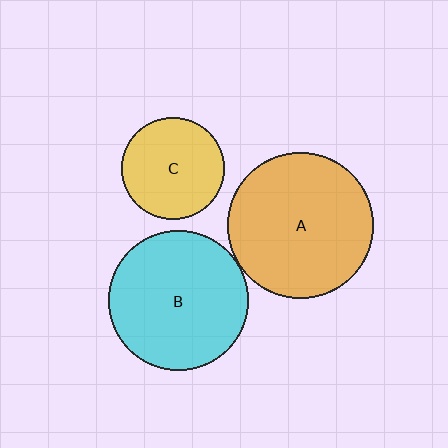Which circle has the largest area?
Circle A (orange).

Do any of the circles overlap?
No, none of the circles overlap.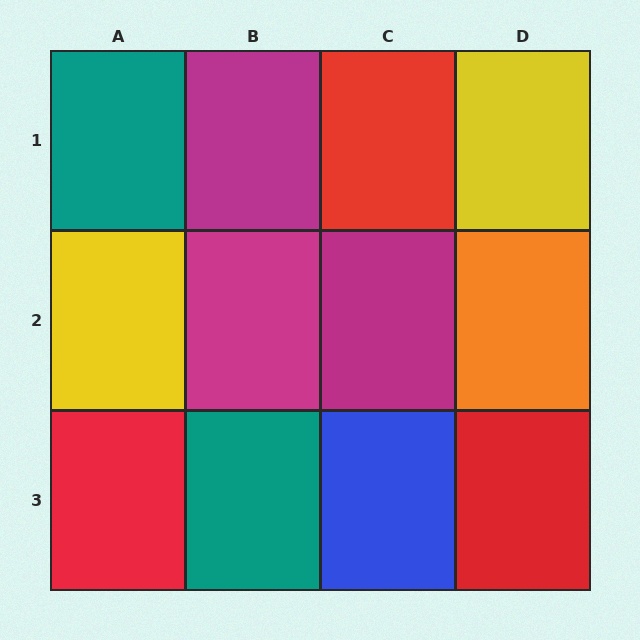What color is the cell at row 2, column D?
Orange.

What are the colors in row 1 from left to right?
Teal, magenta, red, yellow.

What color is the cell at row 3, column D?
Red.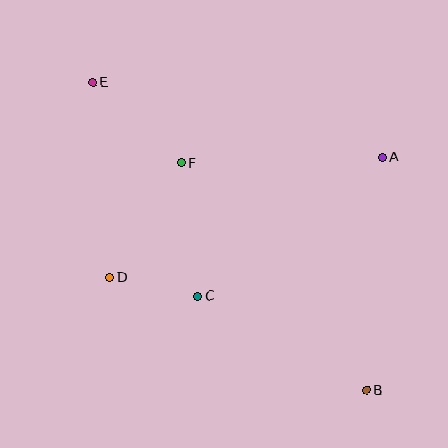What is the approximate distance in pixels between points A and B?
The distance between A and B is approximately 234 pixels.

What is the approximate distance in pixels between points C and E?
The distance between C and E is approximately 238 pixels.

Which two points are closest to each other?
Points C and D are closest to each other.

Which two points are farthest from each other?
Points B and E are farthest from each other.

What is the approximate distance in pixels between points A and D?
The distance between A and D is approximately 298 pixels.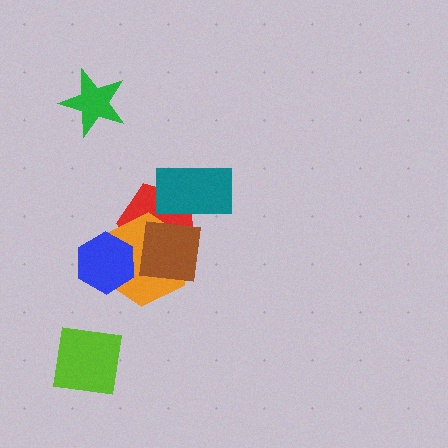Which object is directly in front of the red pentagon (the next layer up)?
The orange hexagon is directly in front of the red pentagon.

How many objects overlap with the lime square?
0 objects overlap with the lime square.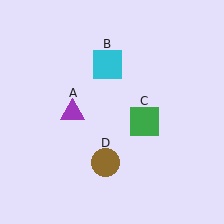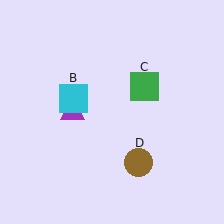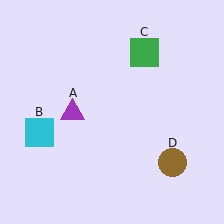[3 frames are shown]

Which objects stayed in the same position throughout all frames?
Purple triangle (object A) remained stationary.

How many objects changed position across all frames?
3 objects changed position: cyan square (object B), green square (object C), brown circle (object D).